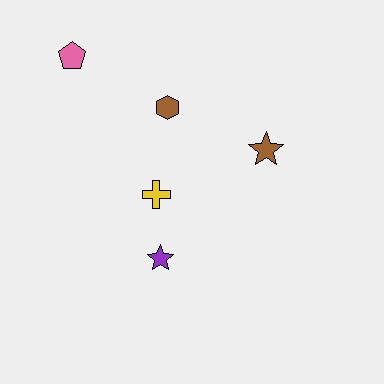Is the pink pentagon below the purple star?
No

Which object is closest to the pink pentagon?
The brown hexagon is closest to the pink pentagon.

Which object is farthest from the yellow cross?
The pink pentagon is farthest from the yellow cross.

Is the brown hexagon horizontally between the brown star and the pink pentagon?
Yes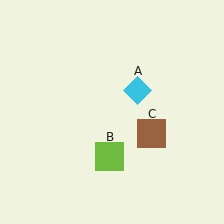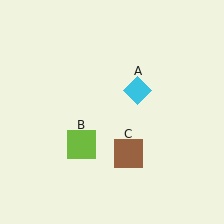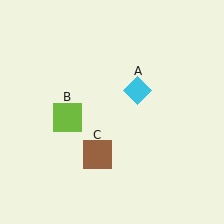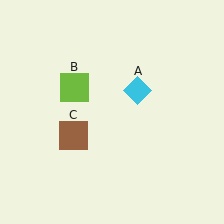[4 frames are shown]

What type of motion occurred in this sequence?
The lime square (object B), brown square (object C) rotated clockwise around the center of the scene.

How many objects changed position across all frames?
2 objects changed position: lime square (object B), brown square (object C).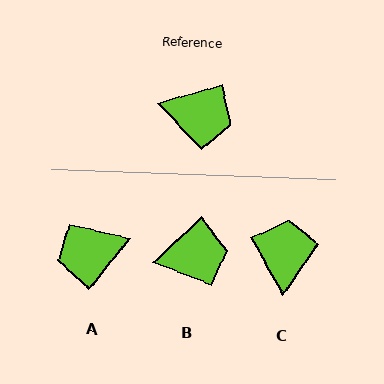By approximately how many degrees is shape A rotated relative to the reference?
Approximately 145 degrees clockwise.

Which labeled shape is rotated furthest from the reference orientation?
A, about 145 degrees away.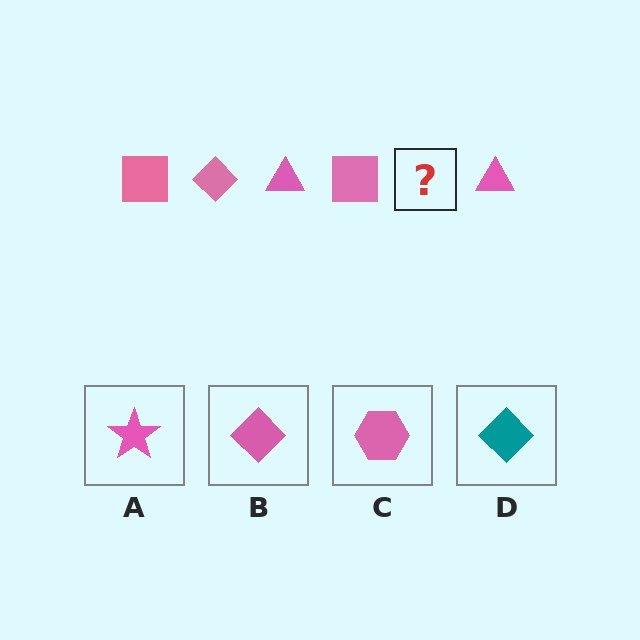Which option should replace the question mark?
Option B.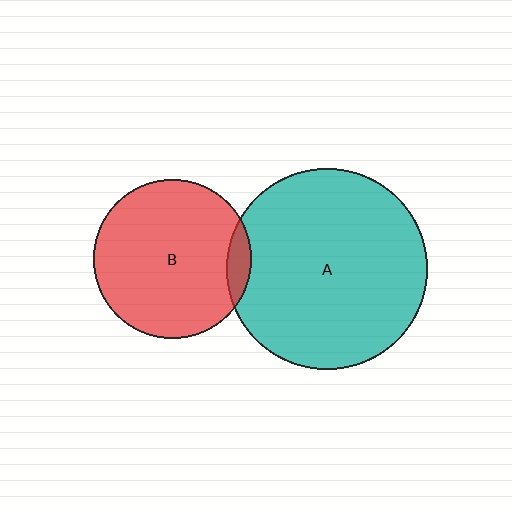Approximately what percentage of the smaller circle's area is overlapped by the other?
Approximately 10%.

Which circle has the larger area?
Circle A (teal).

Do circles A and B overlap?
Yes.